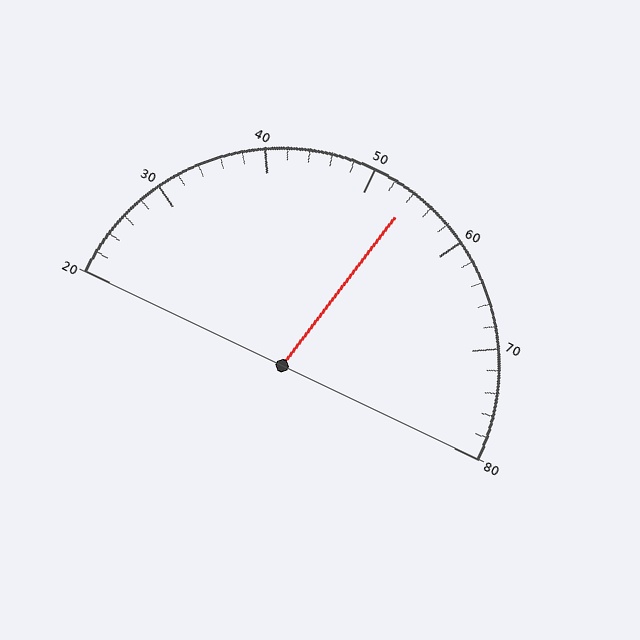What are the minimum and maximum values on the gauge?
The gauge ranges from 20 to 80.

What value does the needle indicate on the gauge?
The needle indicates approximately 54.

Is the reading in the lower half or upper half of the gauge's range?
The reading is in the upper half of the range (20 to 80).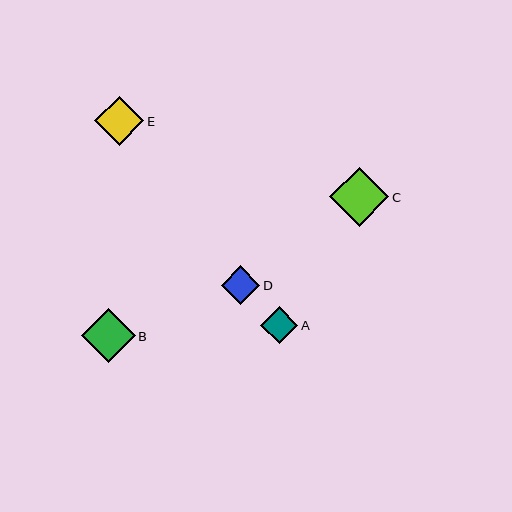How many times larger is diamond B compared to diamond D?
Diamond B is approximately 1.4 times the size of diamond D.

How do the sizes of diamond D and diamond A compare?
Diamond D and diamond A are approximately the same size.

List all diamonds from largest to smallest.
From largest to smallest: C, B, E, D, A.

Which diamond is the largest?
Diamond C is the largest with a size of approximately 59 pixels.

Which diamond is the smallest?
Diamond A is the smallest with a size of approximately 37 pixels.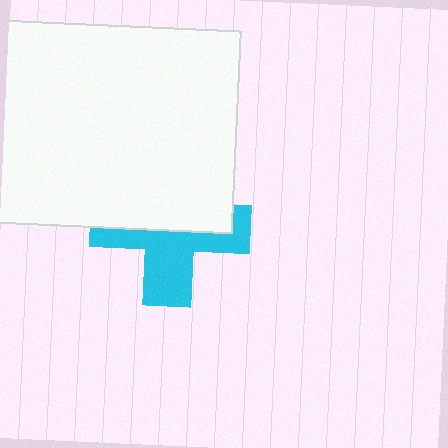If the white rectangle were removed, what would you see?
You would see the complete cyan cross.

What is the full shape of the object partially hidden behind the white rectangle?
The partially hidden object is a cyan cross.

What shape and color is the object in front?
The object in front is a white rectangle.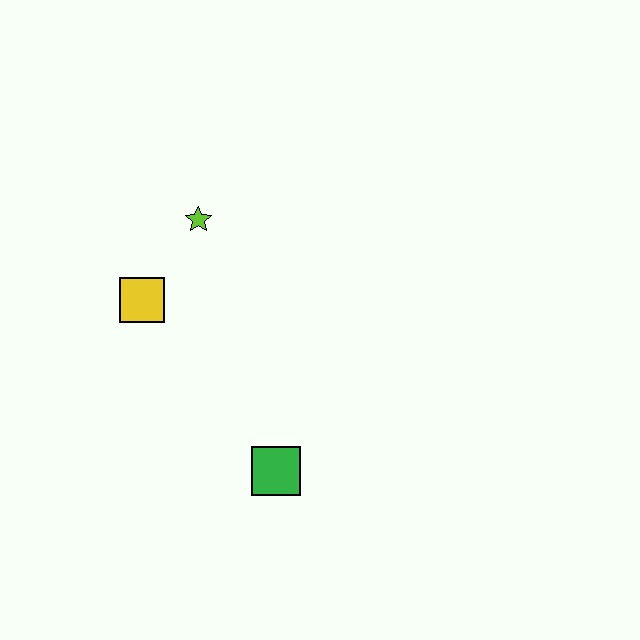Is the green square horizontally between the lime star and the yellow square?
No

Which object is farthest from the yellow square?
The green square is farthest from the yellow square.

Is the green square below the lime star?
Yes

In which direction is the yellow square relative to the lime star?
The yellow square is below the lime star.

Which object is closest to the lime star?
The yellow square is closest to the lime star.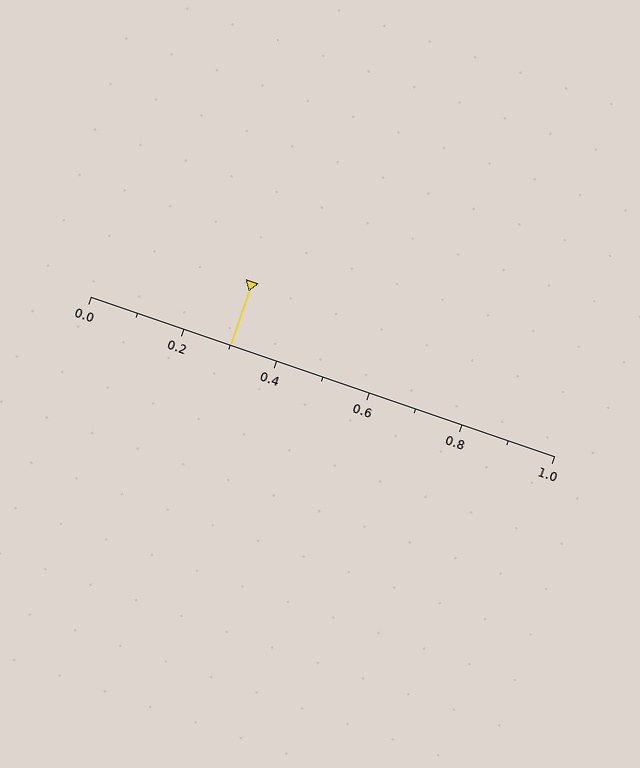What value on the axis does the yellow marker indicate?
The marker indicates approximately 0.3.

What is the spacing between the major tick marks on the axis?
The major ticks are spaced 0.2 apart.